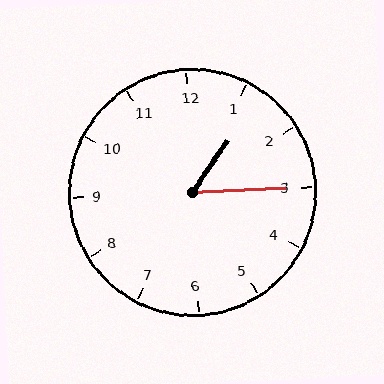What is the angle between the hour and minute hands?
Approximately 52 degrees.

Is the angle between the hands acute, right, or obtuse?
It is acute.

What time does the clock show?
1:15.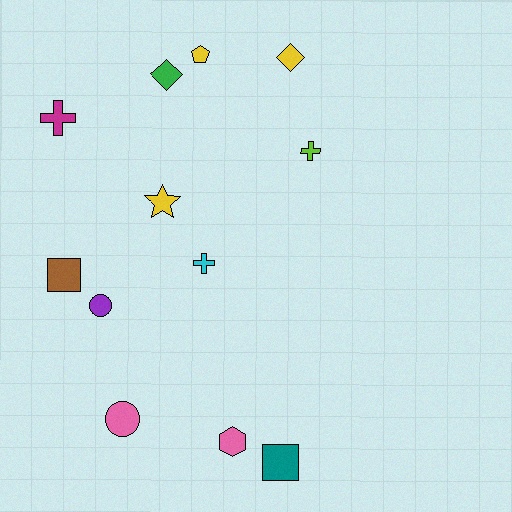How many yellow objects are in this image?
There are 3 yellow objects.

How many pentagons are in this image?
There is 1 pentagon.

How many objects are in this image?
There are 12 objects.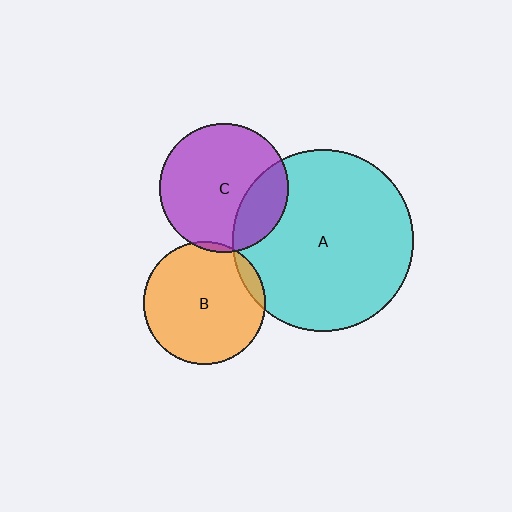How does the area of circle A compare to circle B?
Approximately 2.2 times.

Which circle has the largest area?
Circle A (cyan).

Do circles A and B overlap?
Yes.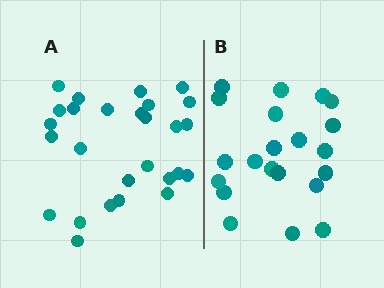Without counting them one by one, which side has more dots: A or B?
Region A (the left region) has more dots.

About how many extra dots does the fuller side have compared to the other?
Region A has about 6 more dots than region B.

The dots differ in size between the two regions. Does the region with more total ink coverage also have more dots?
No. Region B has more total ink coverage because its dots are larger, but region A actually contains more individual dots. Total area can be misleading — the number of items is what matters here.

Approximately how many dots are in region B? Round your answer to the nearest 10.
About 20 dots. (The exact count is 21, which rounds to 20.)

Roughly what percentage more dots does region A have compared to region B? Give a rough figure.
About 30% more.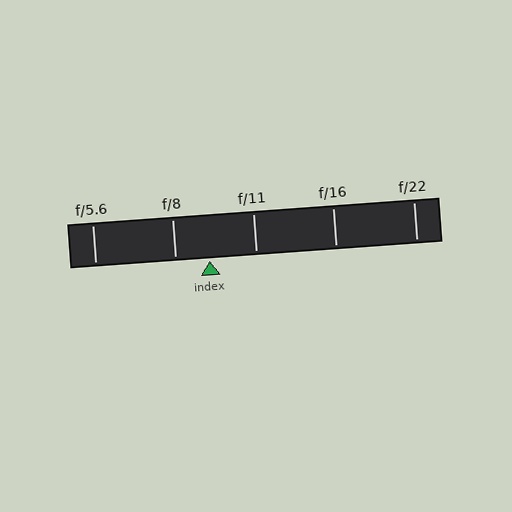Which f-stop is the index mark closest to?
The index mark is closest to f/8.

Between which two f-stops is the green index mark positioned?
The index mark is between f/8 and f/11.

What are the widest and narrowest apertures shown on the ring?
The widest aperture shown is f/5.6 and the narrowest is f/22.